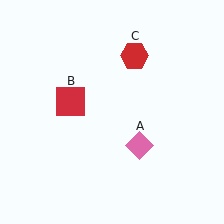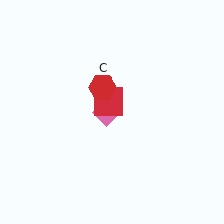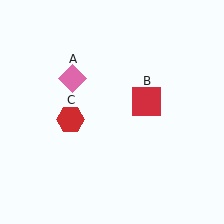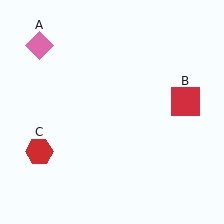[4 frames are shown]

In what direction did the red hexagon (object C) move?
The red hexagon (object C) moved down and to the left.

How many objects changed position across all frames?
3 objects changed position: pink diamond (object A), red square (object B), red hexagon (object C).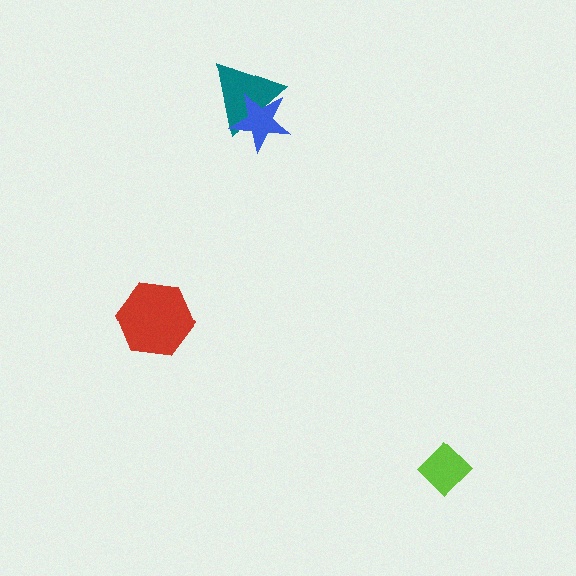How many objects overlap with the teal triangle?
1 object overlaps with the teal triangle.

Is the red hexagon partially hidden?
No, no other shape covers it.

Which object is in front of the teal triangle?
The blue star is in front of the teal triangle.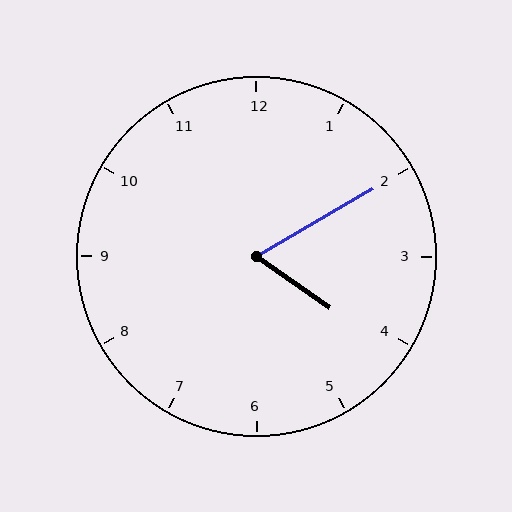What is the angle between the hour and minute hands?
Approximately 65 degrees.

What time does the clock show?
4:10.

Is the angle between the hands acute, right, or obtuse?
It is acute.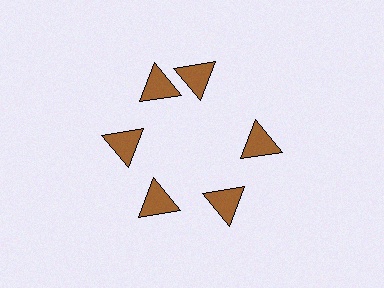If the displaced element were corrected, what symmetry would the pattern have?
It would have 6-fold rotational symmetry — the pattern would map onto itself every 60 degrees.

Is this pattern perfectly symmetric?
No. The 6 brown triangles are arranged in a ring, but one element near the 1 o'clock position is rotated out of alignment along the ring, breaking the 6-fold rotational symmetry.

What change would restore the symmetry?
The symmetry would be restored by rotating it back into even spacing with its neighbors so that all 6 triangles sit at equal angles and equal distance from the center.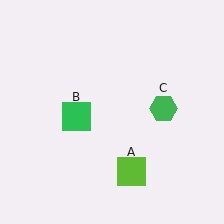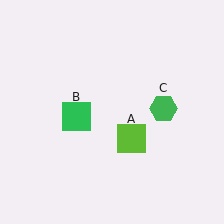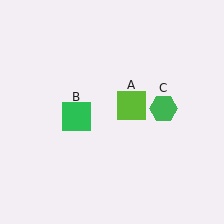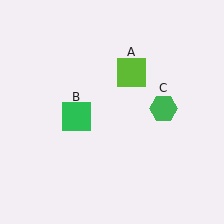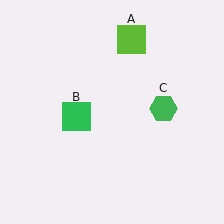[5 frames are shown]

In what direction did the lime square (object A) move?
The lime square (object A) moved up.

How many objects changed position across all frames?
1 object changed position: lime square (object A).